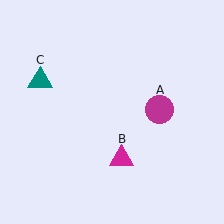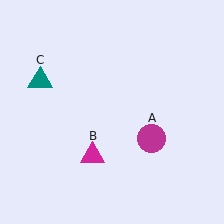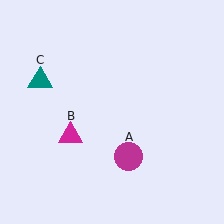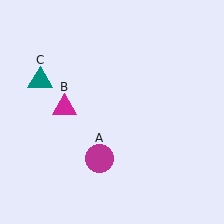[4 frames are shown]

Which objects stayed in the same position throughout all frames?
Teal triangle (object C) remained stationary.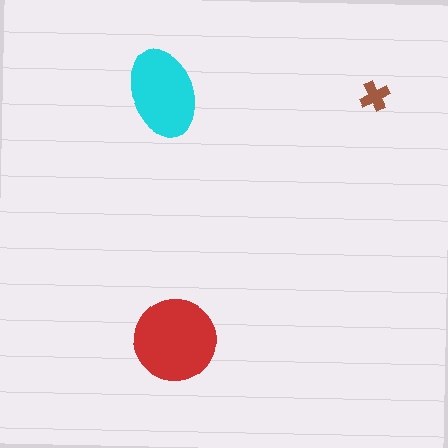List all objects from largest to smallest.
The red circle, the cyan ellipse, the brown cross.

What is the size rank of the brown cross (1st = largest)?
3rd.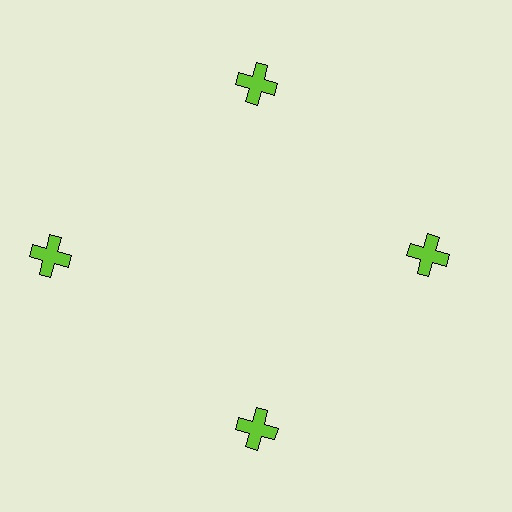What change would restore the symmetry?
The symmetry would be restored by moving it inward, back onto the ring so that all 4 crosses sit at equal angles and equal distance from the center.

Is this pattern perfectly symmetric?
No. The 4 lime crosses are arranged in a ring, but one element near the 9 o'clock position is pushed outward from the center, breaking the 4-fold rotational symmetry.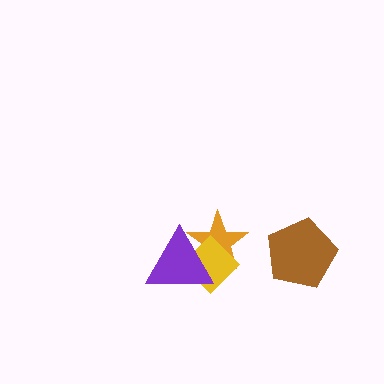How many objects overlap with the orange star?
2 objects overlap with the orange star.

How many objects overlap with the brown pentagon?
0 objects overlap with the brown pentagon.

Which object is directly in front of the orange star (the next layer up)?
The yellow diamond is directly in front of the orange star.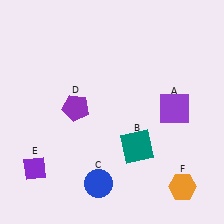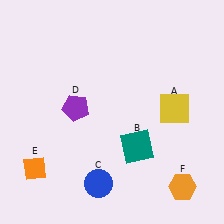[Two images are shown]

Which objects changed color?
A changed from purple to yellow. E changed from purple to orange.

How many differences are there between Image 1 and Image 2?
There are 2 differences between the two images.